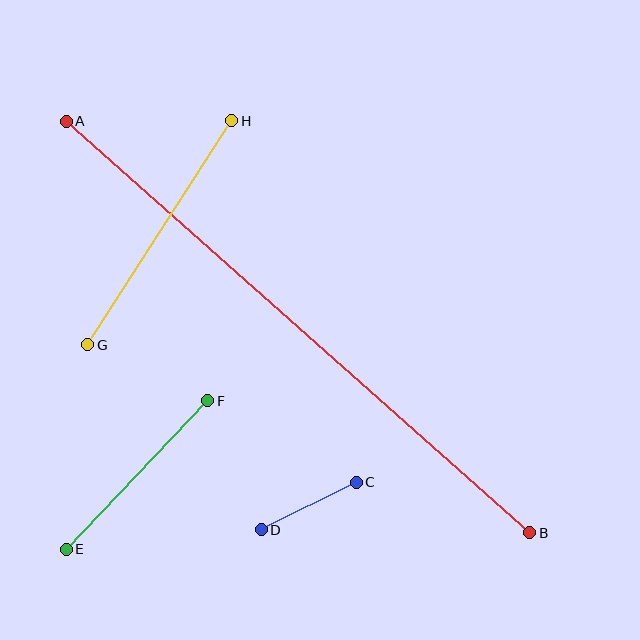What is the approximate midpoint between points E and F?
The midpoint is at approximately (137, 475) pixels.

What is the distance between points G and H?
The distance is approximately 266 pixels.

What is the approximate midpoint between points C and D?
The midpoint is at approximately (309, 506) pixels.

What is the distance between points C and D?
The distance is approximately 106 pixels.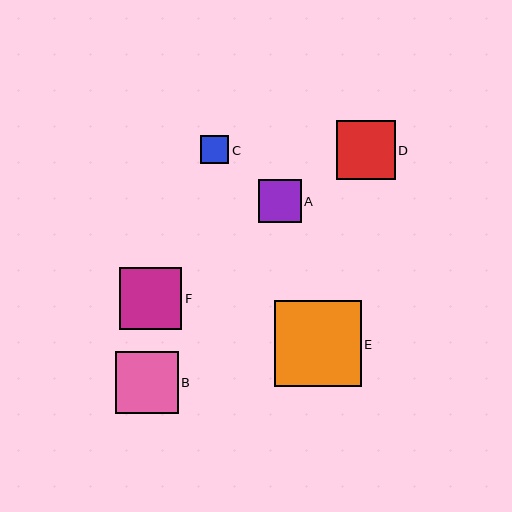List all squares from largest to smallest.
From largest to smallest: E, B, F, D, A, C.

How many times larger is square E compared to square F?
Square E is approximately 1.4 times the size of square F.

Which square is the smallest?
Square C is the smallest with a size of approximately 28 pixels.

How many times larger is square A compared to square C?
Square A is approximately 1.5 times the size of square C.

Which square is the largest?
Square E is the largest with a size of approximately 86 pixels.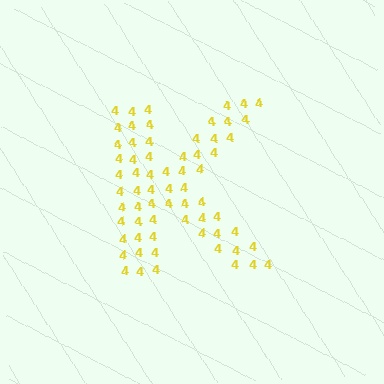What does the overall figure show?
The overall figure shows the letter K.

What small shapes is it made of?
It is made of small digit 4's.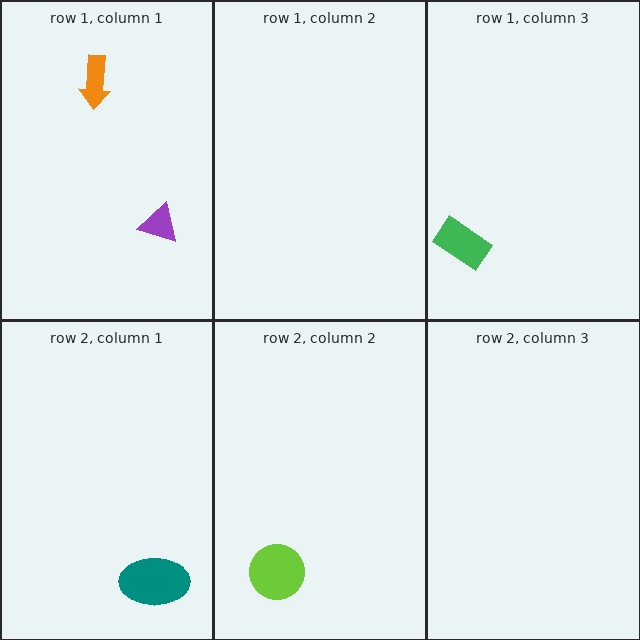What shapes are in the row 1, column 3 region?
The green rectangle.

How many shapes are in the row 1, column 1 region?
2.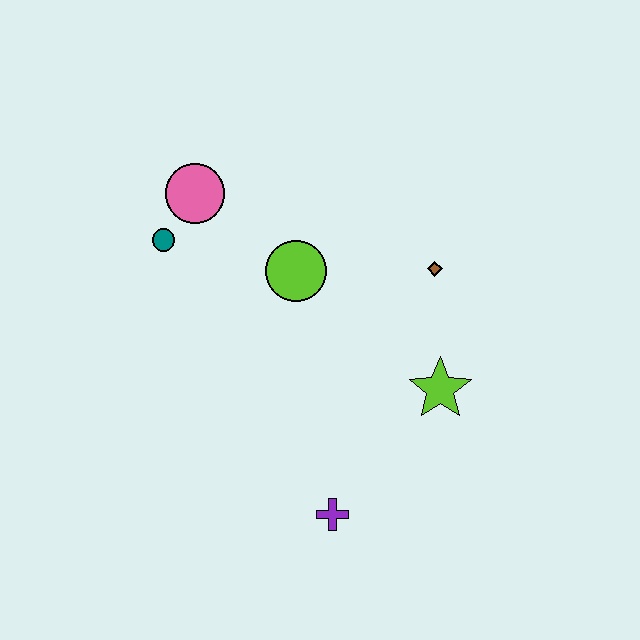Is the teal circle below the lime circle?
No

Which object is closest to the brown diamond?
The lime star is closest to the brown diamond.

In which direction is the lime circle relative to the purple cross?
The lime circle is above the purple cross.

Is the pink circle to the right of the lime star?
No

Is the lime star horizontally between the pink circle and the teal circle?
No